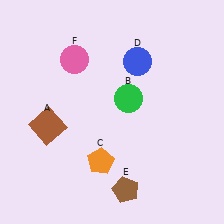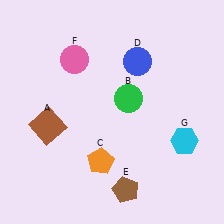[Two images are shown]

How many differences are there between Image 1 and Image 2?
There is 1 difference between the two images.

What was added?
A cyan hexagon (G) was added in Image 2.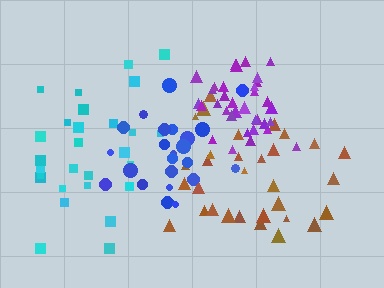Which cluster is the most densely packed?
Purple.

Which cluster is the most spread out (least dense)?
Cyan.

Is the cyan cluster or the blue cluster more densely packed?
Blue.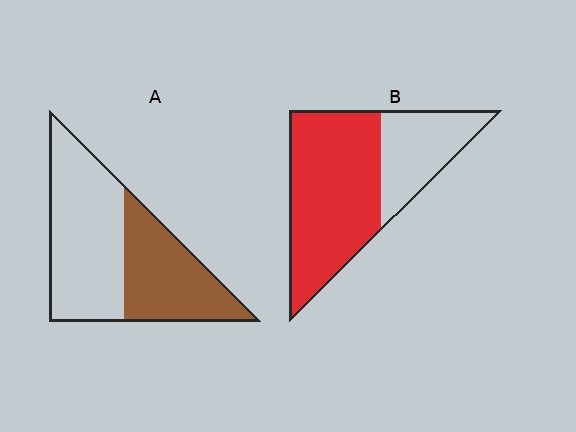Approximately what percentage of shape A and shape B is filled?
A is approximately 40% and B is approximately 70%.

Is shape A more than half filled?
No.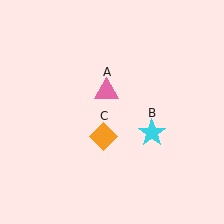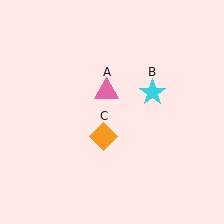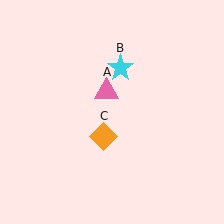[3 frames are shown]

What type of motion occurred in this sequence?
The cyan star (object B) rotated counterclockwise around the center of the scene.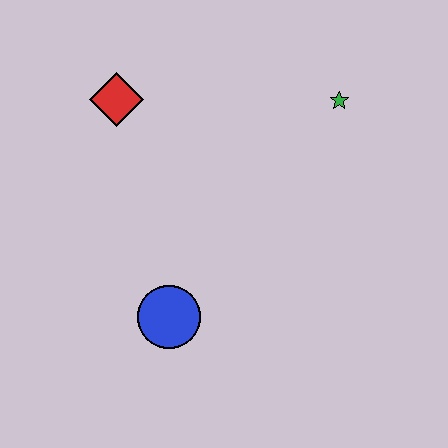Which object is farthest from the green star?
The blue circle is farthest from the green star.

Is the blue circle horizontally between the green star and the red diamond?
Yes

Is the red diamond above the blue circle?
Yes